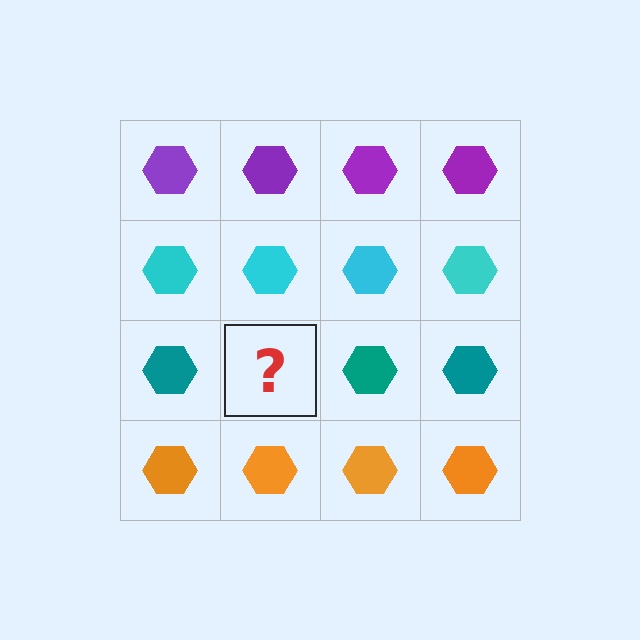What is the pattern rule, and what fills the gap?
The rule is that each row has a consistent color. The gap should be filled with a teal hexagon.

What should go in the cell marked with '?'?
The missing cell should contain a teal hexagon.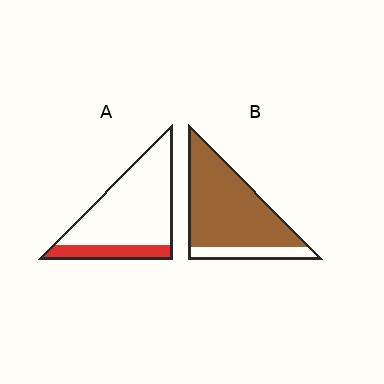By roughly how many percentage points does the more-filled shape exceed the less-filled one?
By roughly 60 percentage points (B over A).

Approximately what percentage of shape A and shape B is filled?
A is approximately 20% and B is approximately 80%.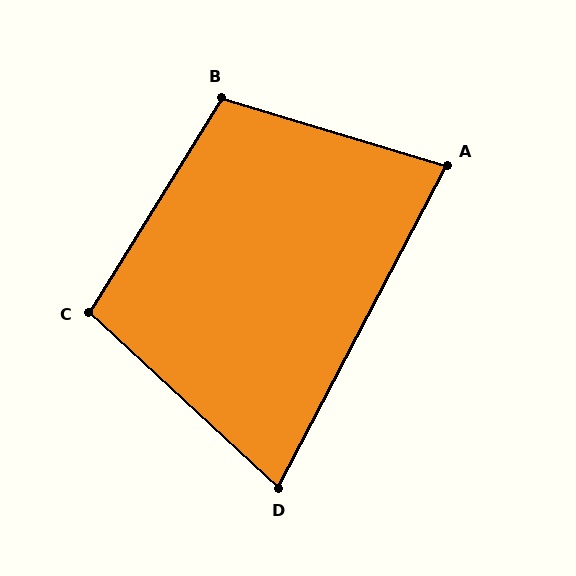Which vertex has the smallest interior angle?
D, at approximately 75 degrees.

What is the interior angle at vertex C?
Approximately 101 degrees (obtuse).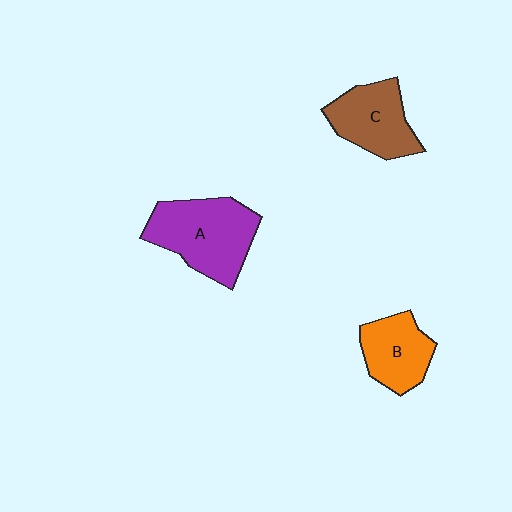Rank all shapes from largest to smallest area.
From largest to smallest: A (purple), C (brown), B (orange).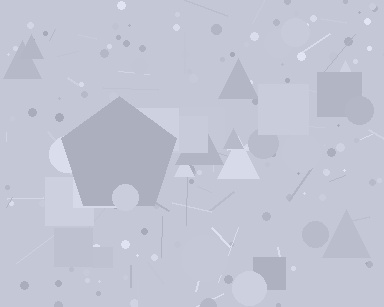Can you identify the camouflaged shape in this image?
The camouflaged shape is a pentagon.